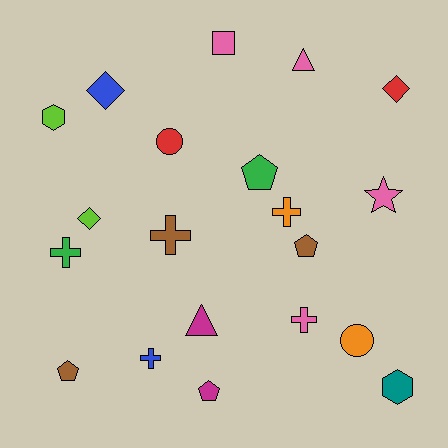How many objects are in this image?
There are 20 objects.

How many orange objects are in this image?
There are 2 orange objects.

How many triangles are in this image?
There are 2 triangles.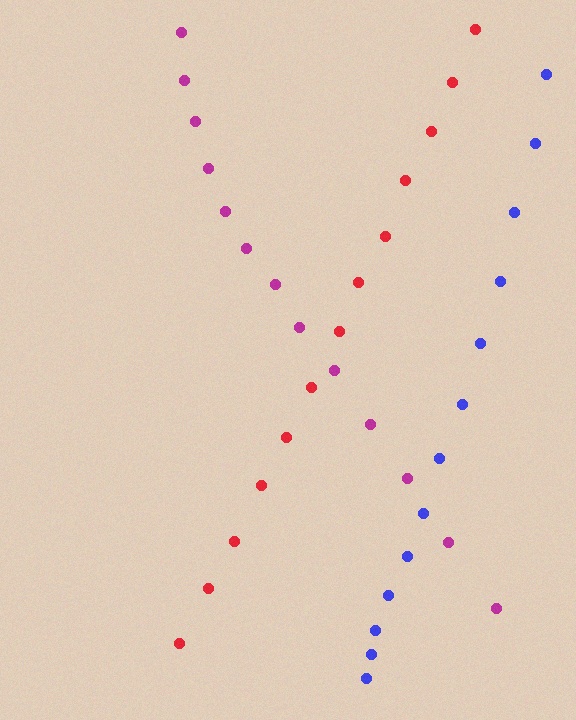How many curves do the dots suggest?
There are 3 distinct paths.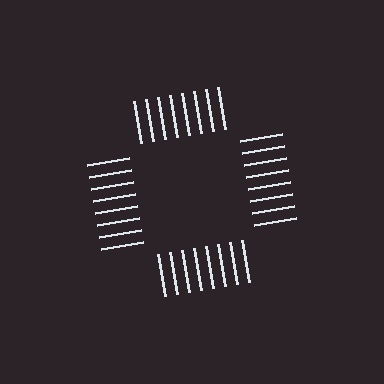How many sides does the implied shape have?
4 sides — the line-ends trace a square.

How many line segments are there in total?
32 — 8 along each of the 4 edges.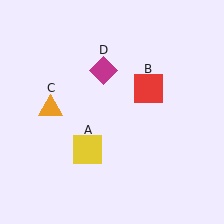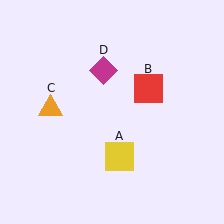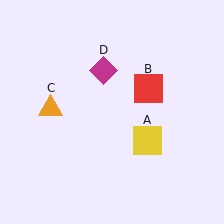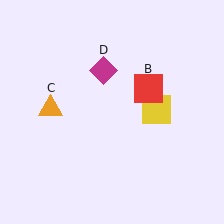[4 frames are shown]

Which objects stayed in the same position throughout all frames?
Red square (object B) and orange triangle (object C) and magenta diamond (object D) remained stationary.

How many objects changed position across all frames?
1 object changed position: yellow square (object A).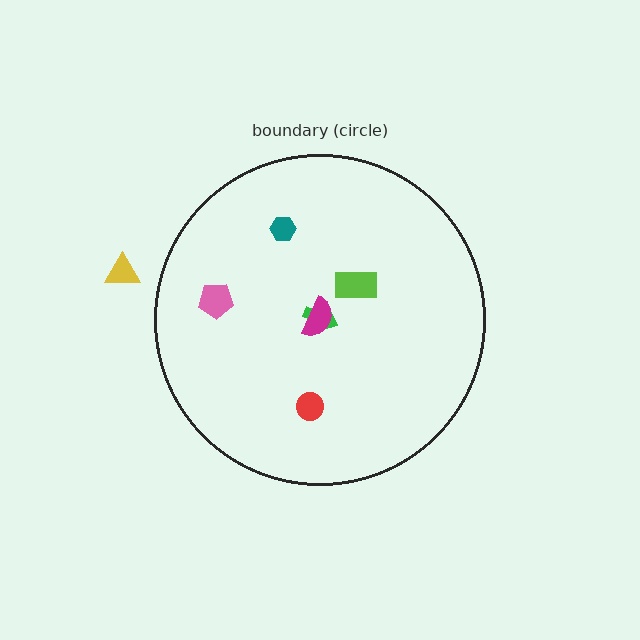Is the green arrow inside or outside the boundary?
Inside.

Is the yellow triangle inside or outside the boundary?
Outside.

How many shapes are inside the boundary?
6 inside, 1 outside.